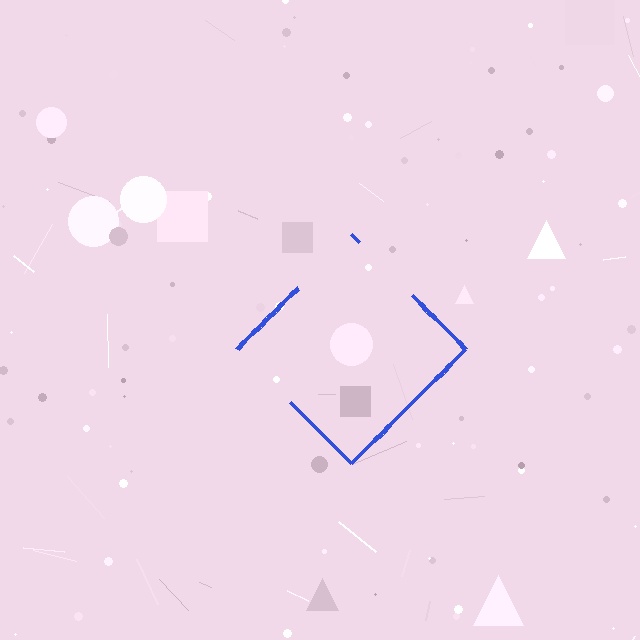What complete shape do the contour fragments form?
The contour fragments form a diamond.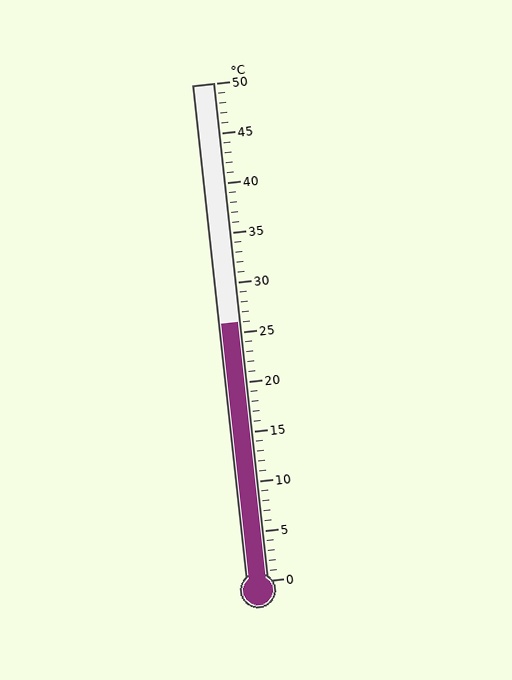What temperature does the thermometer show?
The thermometer shows approximately 26°C.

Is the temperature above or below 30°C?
The temperature is below 30°C.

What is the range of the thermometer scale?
The thermometer scale ranges from 0°C to 50°C.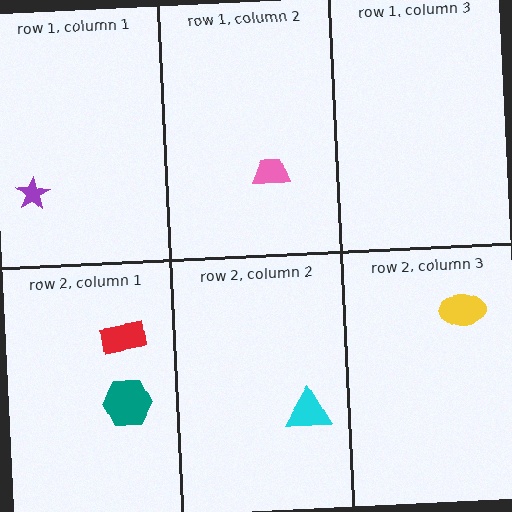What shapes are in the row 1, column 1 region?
The purple star.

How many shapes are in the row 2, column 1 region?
2.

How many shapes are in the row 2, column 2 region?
1.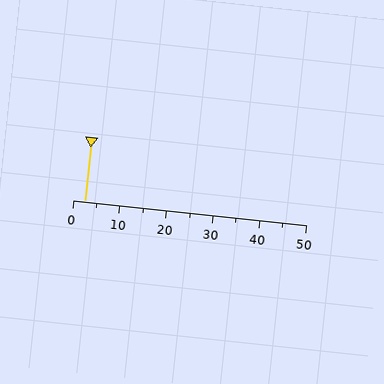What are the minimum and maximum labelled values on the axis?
The axis runs from 0 to 50.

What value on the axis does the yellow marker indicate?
The marker indicates approximately 2.5.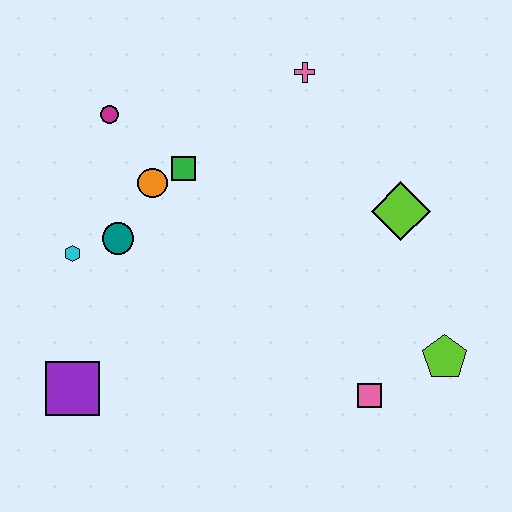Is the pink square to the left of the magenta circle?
No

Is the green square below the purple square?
No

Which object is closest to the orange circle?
The green square is closest to the orange circle.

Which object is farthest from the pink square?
The magenta circle is farthest from the pink square.